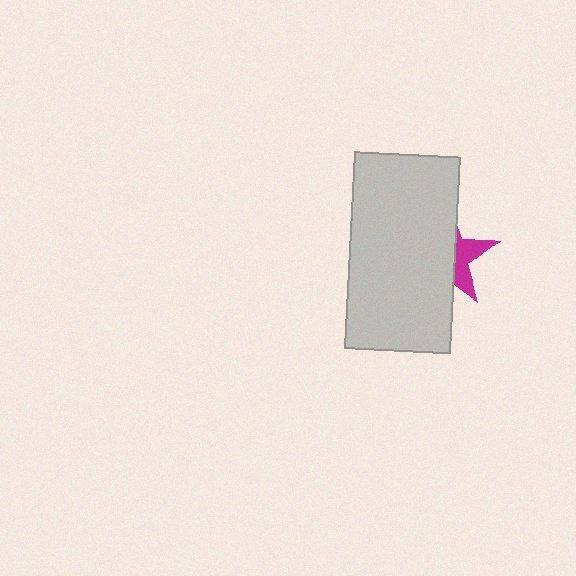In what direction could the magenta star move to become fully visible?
The magenta star could move right. That would shift it out from behind the light gray rectangle entirely.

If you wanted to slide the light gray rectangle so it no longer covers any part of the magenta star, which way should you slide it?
Slide it left — that is the most direct way to separate the two shapes.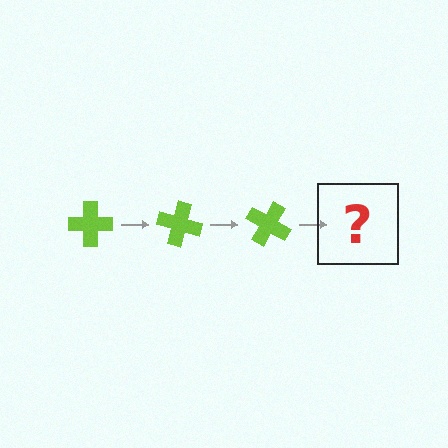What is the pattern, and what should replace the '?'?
The pattern is that the cross rotates 15 degrees each step. The '?' should be a lime cross rotated 45 degrees.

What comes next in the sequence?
The next element should be a lime cross rotated 45 degrees.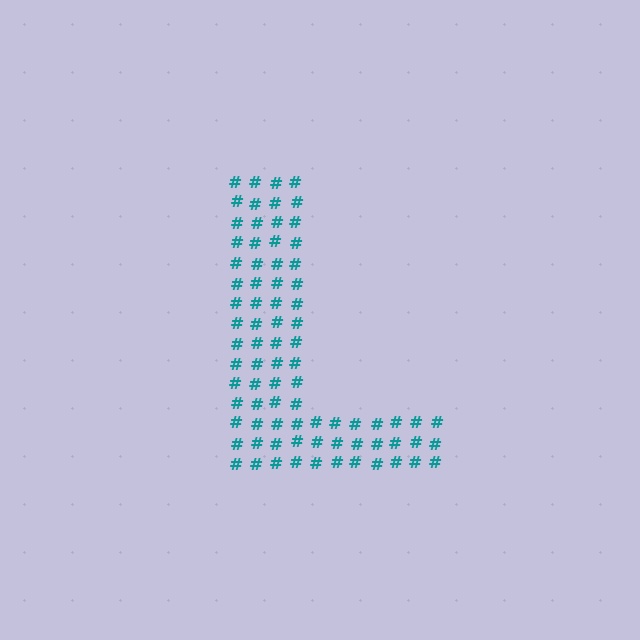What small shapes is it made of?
It is made of small hash symbols.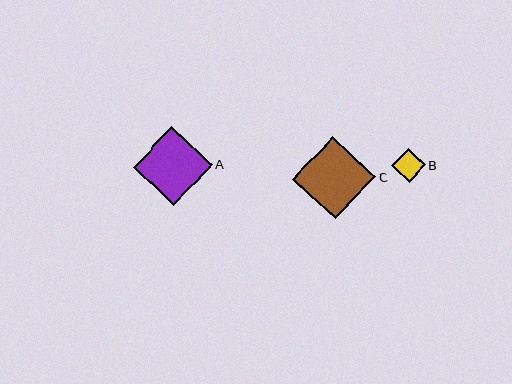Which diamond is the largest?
Diamond C is the largest with a size of approximately 83 pixels.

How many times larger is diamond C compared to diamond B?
Diamond C is approximately 2.4 times the size of diamond B.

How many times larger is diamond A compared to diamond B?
Diamond A is approximately 2.3 times the size of diamond B.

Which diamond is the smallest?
Diamond B is the smallest with a size of approximately 34 pixels.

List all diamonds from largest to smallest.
From largest to smallest: C, A, B.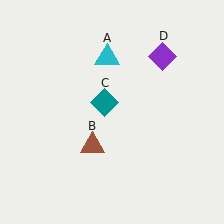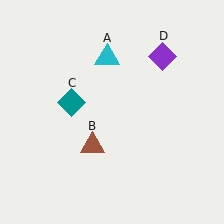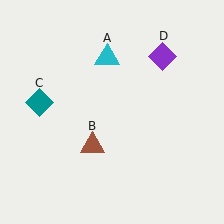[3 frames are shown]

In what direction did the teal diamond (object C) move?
The teal diamond (object C) moved left.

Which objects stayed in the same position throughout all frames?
Cyan triangle (object A) and brown triangle (object B) and purple diamond (object D) remained stationary.